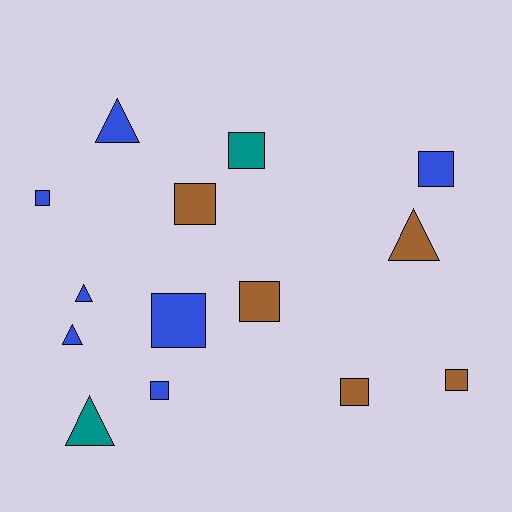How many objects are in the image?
There are 14 objects.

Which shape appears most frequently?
Square, with 9 objects.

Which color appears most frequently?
Blue, with 7 objects.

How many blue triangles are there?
There are 3 blue triangles.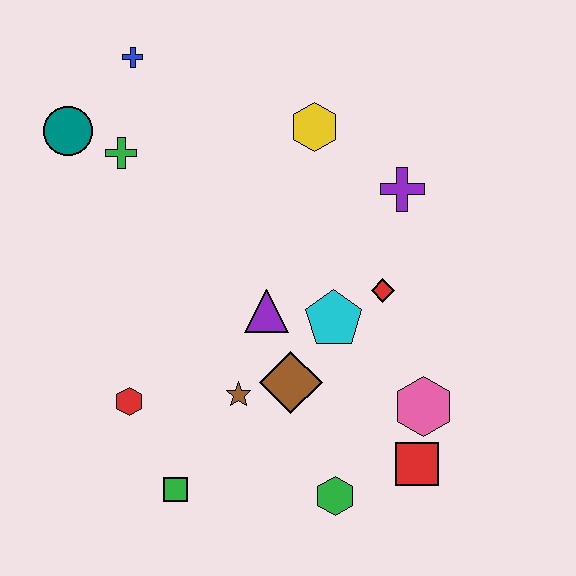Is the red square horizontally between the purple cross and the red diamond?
No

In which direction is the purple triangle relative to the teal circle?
The purple triangle is to the right of the teal circle.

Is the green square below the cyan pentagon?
Yes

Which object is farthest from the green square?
The blue cross is farthest from the green square.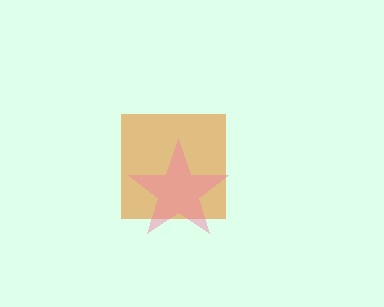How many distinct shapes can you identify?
There are 2 distinct shapes: an orange square, a pink star.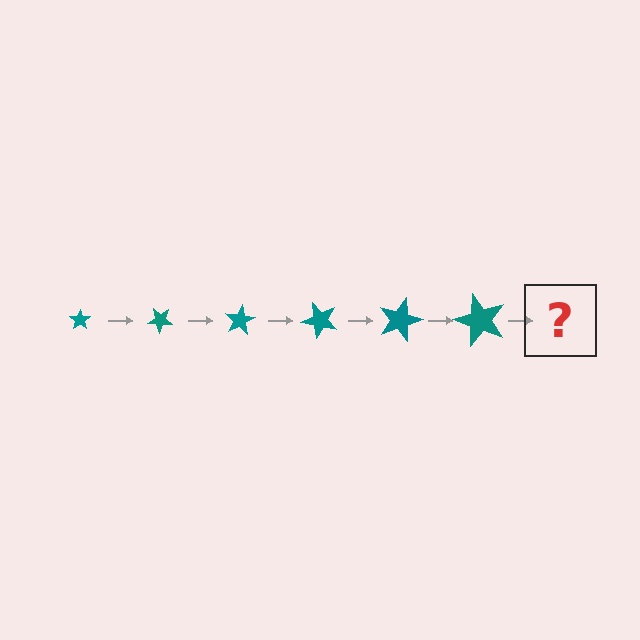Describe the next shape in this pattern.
It should be a star, larger than the previous one and rotated 240 degrees from the start.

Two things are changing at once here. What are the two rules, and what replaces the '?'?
The two rules are that the star grows larger each step and it rotates 40 degrees each step. The '?' should be a star, larger than the previous one and rotated 240 degrees from the start.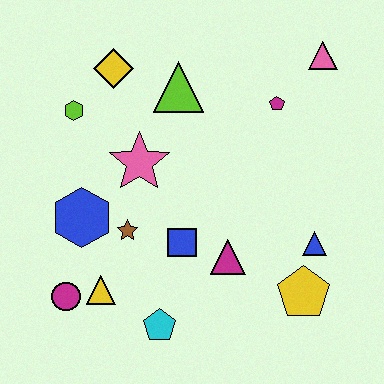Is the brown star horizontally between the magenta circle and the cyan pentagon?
Yes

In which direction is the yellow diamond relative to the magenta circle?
The yellow diamond is above the magenta circle.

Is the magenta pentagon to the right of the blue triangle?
No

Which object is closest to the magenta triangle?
The blue square is closest to the magenta triangle.